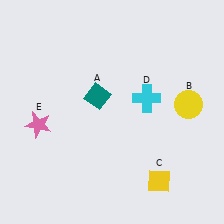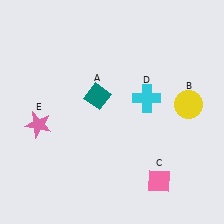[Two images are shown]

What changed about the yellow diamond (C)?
In Image 1, C is yellow. In Image 2, it changed to pink.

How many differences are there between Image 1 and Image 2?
There is 1 difference between the two images.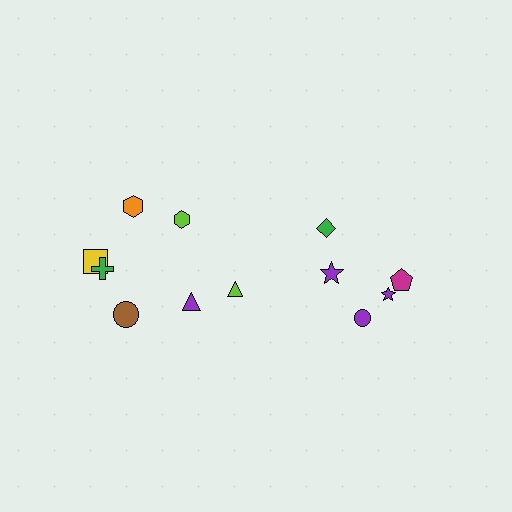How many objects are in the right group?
There are 5 objects.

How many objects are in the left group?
There are 7 objects.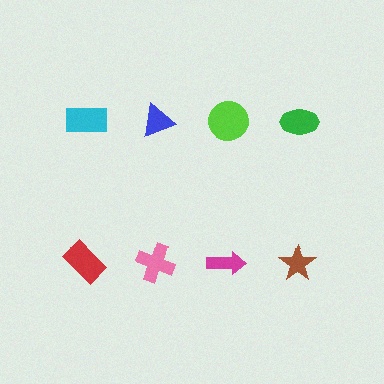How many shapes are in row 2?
4 shapes.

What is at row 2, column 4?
A brown star.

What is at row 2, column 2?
A pink cross.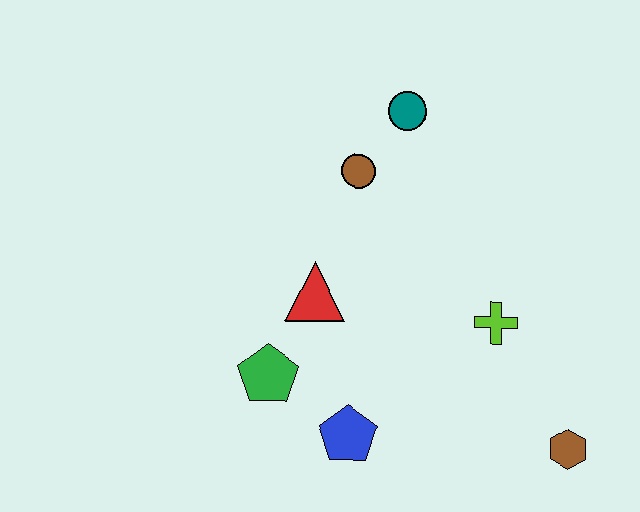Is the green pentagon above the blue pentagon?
Yes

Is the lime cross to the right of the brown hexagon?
No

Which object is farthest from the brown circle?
The brown hexagon is farthest from the brown circle.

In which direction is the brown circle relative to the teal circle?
The brown circle is below the teal circle.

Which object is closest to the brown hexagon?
The lime cross is closest to the brown hexagon.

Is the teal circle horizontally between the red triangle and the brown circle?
No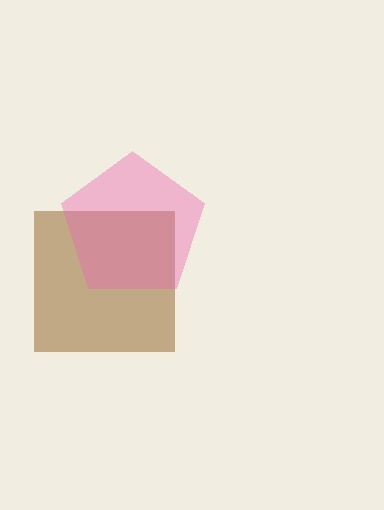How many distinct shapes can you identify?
There are 2 distinct shapes: a brown square, a pink pentagon.